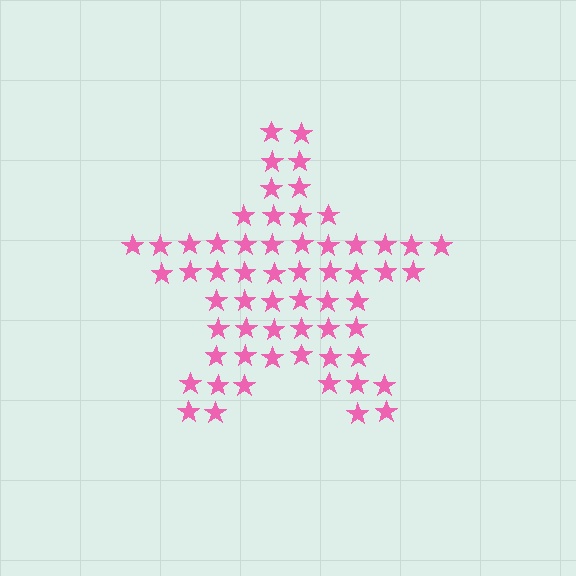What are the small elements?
The small elements are stars.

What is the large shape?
The large shape is a star.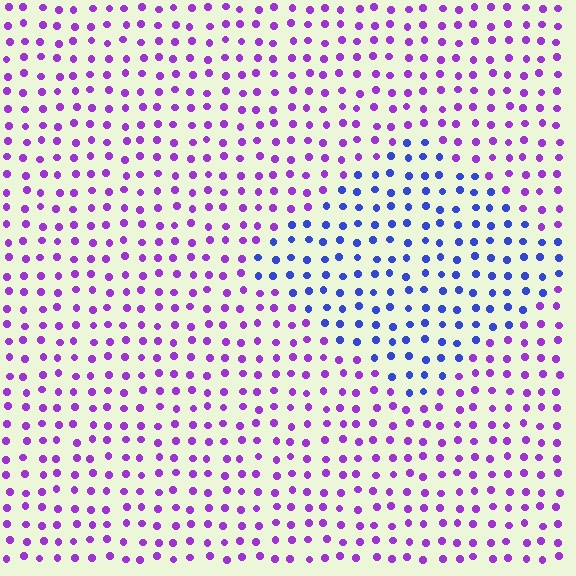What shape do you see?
I see a diamond.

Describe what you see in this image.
The image is filled with small purple elements in a uniform arrangement. A diamond-shaped region is visible where the elements are tinted to a slightly different hue, forming a subtle color boundary.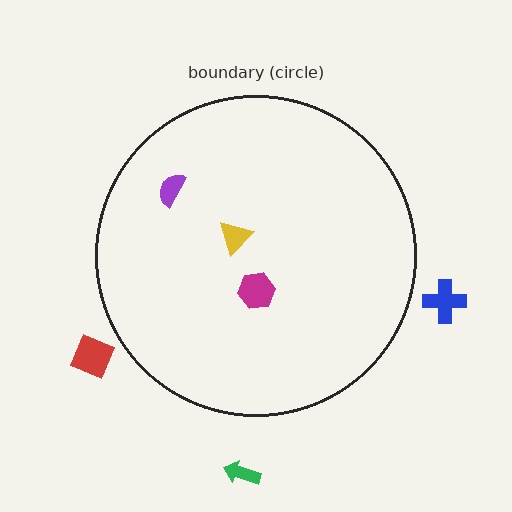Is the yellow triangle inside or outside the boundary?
Inside.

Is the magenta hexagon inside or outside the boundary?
Inside.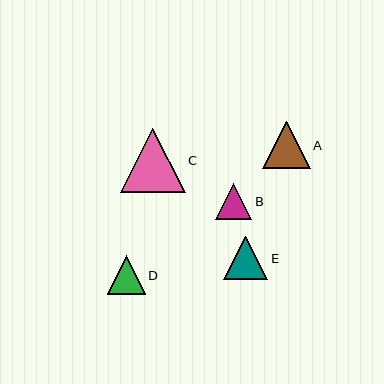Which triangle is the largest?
Triangle C is the largest with a size of approximately 64 pixels.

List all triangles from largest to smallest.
From largest to smallest: C, A, E, D, B.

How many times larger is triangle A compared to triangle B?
Triangle A is approximately 1.3 times the size of triangle B.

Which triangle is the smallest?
Triangle B is the smallest with a size of approximately 36 pixels.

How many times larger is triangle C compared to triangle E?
Triangle C is approximately 1.5 times the size of triangle E.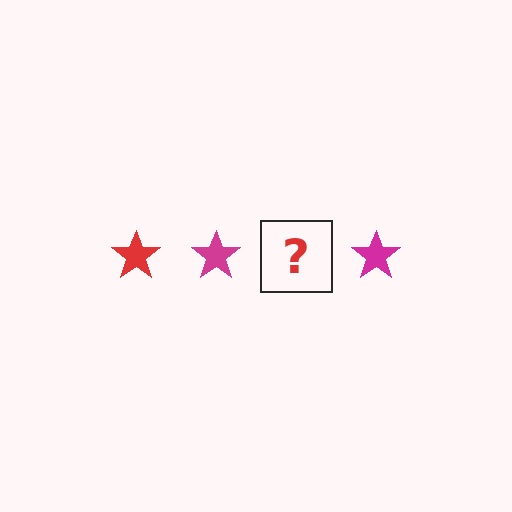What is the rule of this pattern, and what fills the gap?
The rule is that the pattern cycles through red, magenta stars. The gap should be filled with a red star.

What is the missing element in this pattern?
The missing element is a red star.